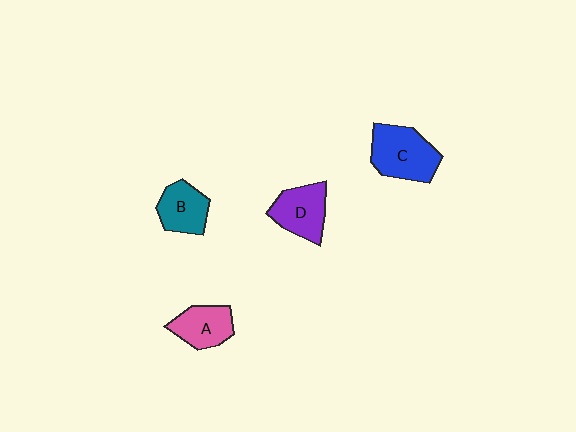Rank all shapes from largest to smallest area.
From largest to smallest: C (blue), D (purple), A (pink), B (teal).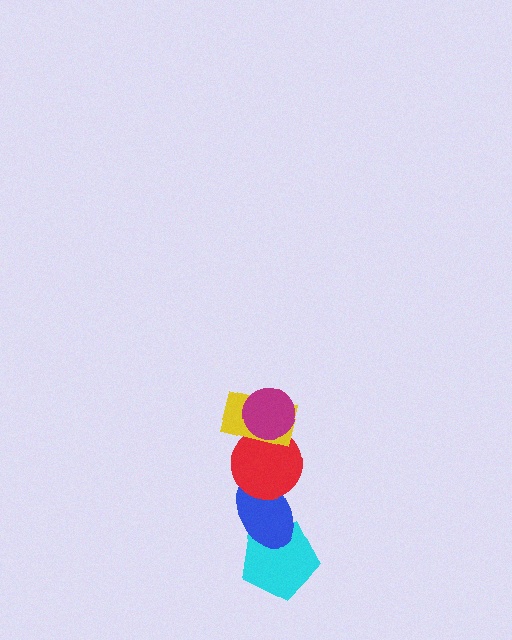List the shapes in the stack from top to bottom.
From top to bottom: the magenta circle, the yellow rectangle, the red circle, the blue ellipse, the cyan pentagon.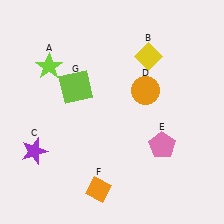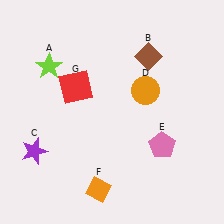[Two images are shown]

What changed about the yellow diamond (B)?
In Image 1, B is yellow. In Image 2, it changed to brown.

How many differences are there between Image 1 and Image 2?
There are 2 differences between the two images.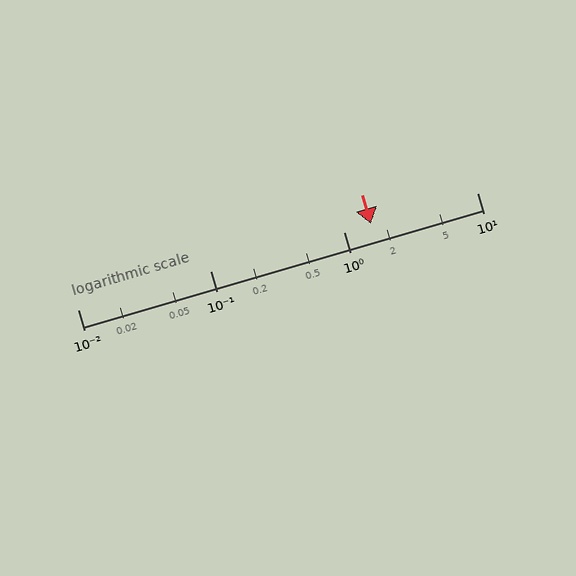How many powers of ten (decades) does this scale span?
The scale spans 3 decades, from 0.01 to 10.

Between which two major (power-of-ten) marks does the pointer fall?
The pointer is between 1 and 10.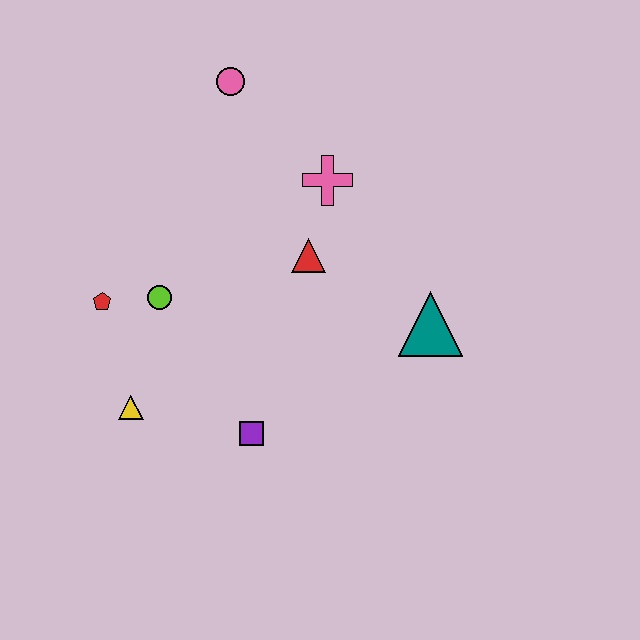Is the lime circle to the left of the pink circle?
Yes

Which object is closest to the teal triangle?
The red triangle is closest to the teal triangle.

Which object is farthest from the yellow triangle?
The pink circle is farthest from the yellow triangle.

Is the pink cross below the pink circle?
Yes